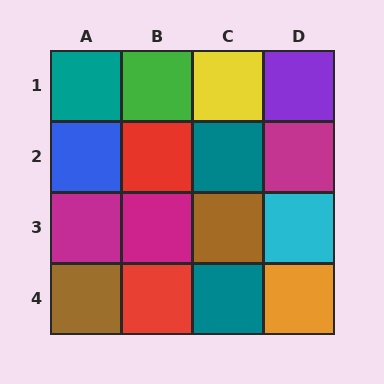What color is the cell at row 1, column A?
Teal.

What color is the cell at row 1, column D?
Purple.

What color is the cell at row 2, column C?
Teal.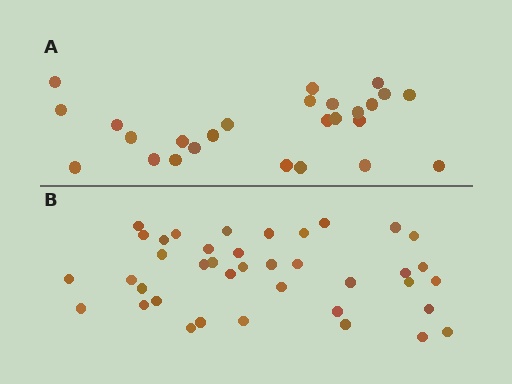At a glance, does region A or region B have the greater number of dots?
Region B (the bottom region) has more dots.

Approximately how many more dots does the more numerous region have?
Region B has approximately 15 more dots than region A.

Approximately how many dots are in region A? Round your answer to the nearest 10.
About 30 dots. (The exact count is 26, which rounds to 30.)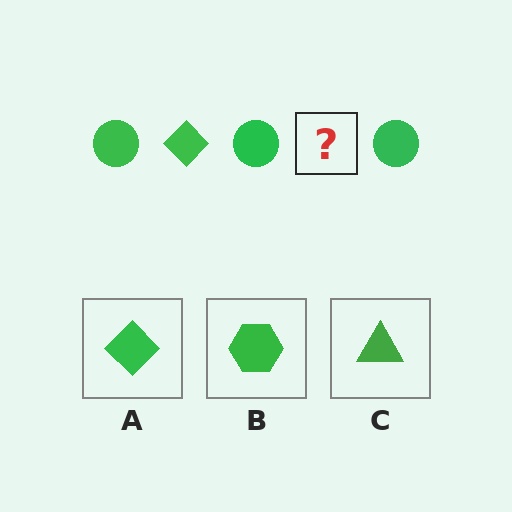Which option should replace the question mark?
Option A.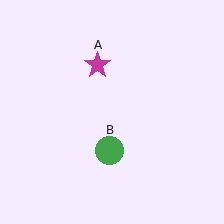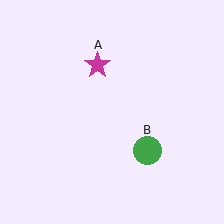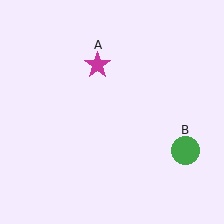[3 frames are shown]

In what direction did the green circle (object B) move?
The green circle (object B) moved right.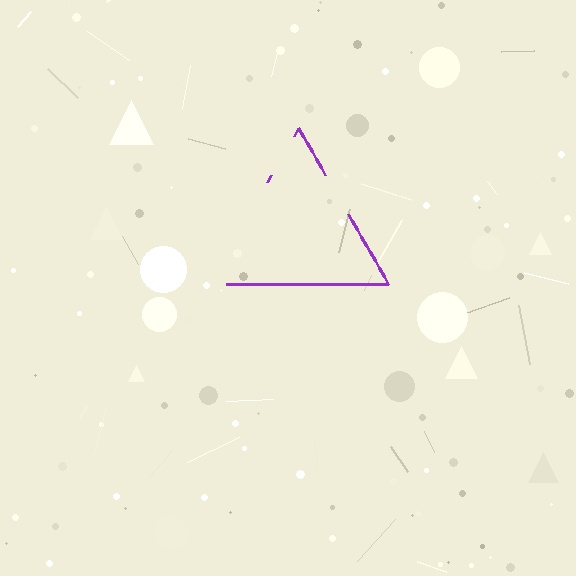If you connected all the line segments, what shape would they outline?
They would outline a triangle.